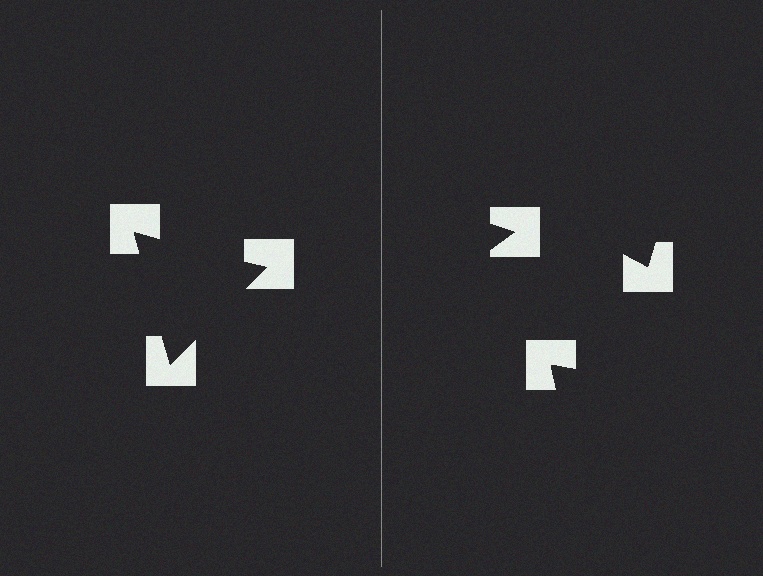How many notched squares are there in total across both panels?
6 — 3 on each side.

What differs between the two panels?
The notched squares are positioned identically on both sides; only the wedge orientations differ. On the left they align to a triangle; on the right they are misaligned.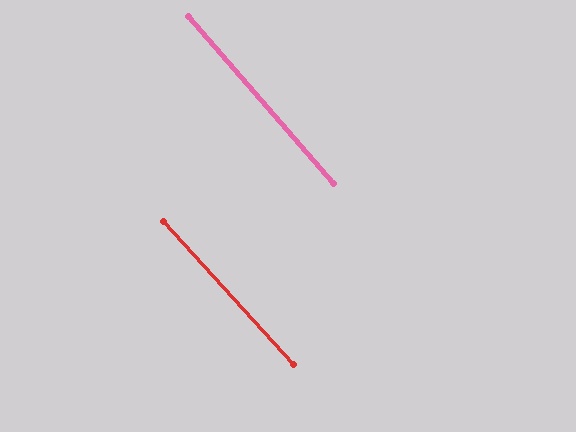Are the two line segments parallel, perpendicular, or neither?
Parallel — their directions differ by only 1.6°.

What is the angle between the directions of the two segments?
Approximately 2 degrees.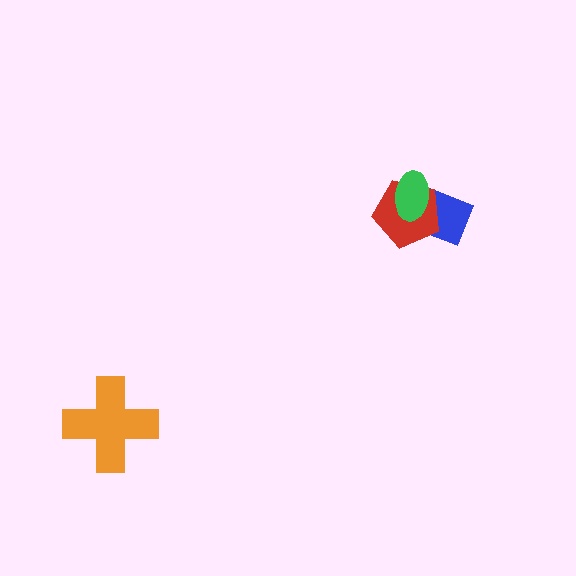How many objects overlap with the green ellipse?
2 objects overlap with the green ellipse.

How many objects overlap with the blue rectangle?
2 objects overlap with the blue rectangle.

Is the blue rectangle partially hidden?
Yes, it is partially covered by another shape.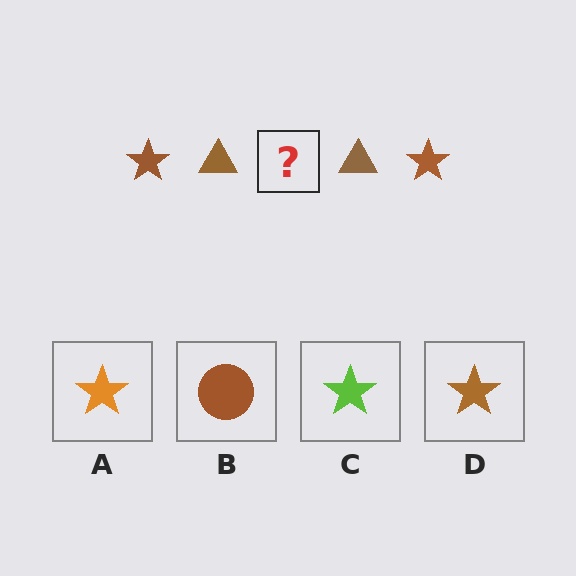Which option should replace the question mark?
Option D.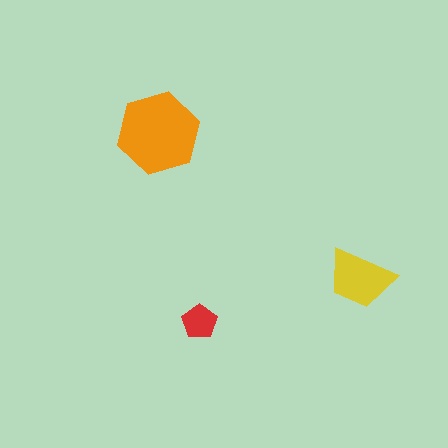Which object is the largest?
The orange hexagon.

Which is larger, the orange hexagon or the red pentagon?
The orange hexagon.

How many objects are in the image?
There are 3 objects in the image.